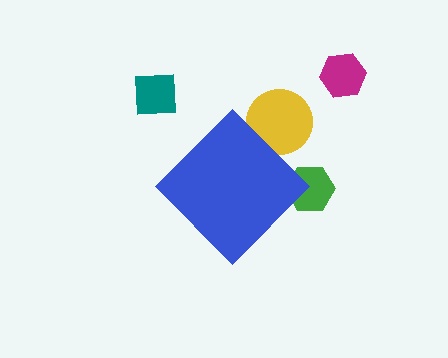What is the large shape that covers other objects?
A blue diamond.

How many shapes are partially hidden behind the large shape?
2 shapes are partially hidden.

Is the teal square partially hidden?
No, the teal square is fully visible.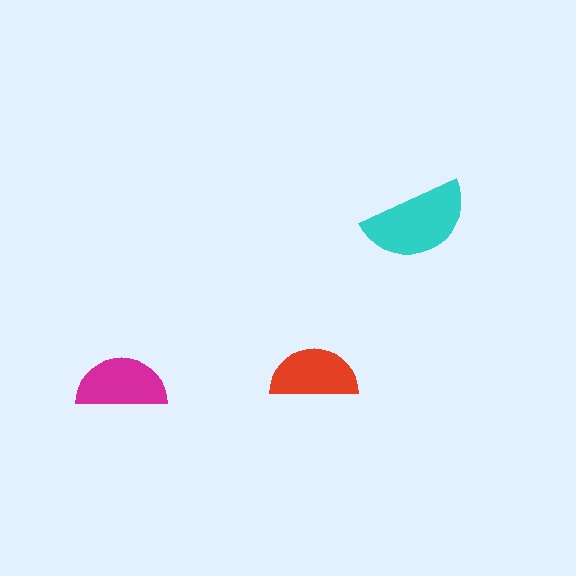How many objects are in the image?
There are 3 objects in the image.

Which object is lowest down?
The magenta semicircle is bottommost.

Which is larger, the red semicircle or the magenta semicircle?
The magenta one.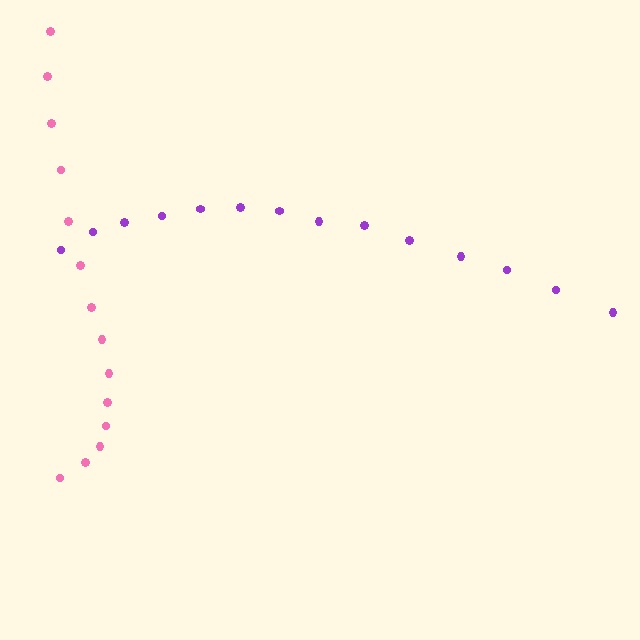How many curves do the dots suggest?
There are 2 distinct paths.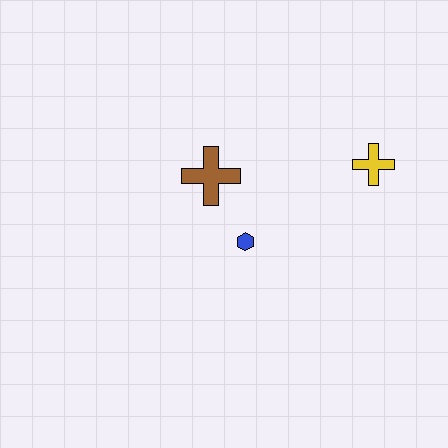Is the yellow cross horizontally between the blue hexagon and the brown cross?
No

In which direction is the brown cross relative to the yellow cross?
The brown cross is to the left of the yellow cross.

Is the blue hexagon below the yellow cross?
Yes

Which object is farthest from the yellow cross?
The brown cross is farthest from the yellow cross.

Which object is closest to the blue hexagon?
The brown cross is closest to the blue hexagon.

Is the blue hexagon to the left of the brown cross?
No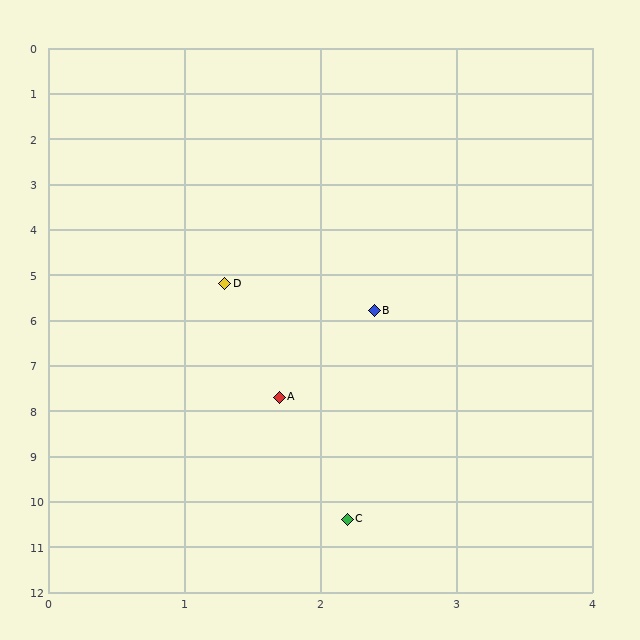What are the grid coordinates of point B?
Point B is at approximately (2.4, 5.8).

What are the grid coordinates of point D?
Point D is at approximately (1.3, 5.2).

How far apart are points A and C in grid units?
Points A and C are about 2.7 grid units apart.